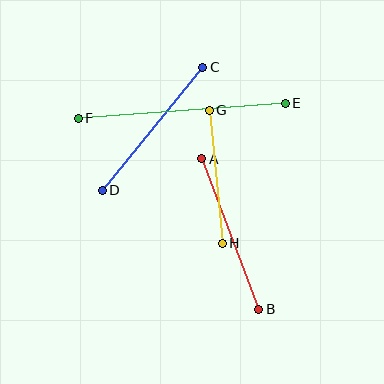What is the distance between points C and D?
The distance is approximately 159 pixels.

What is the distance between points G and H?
The distance is approximately 134 pixels.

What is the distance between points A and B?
The distance is approximately 161 pixels.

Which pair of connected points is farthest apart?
Points E and F are farthest apart.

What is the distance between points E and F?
The distance is approximately 207 pixels.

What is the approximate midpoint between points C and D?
The midpoint is at approximately (152, 129) pixels.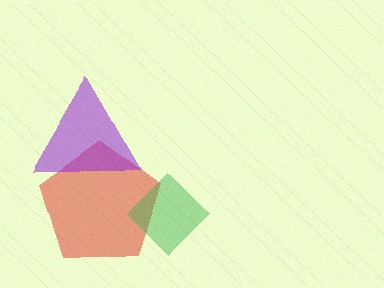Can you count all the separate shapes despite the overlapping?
Yes, there are 3 separate shapes.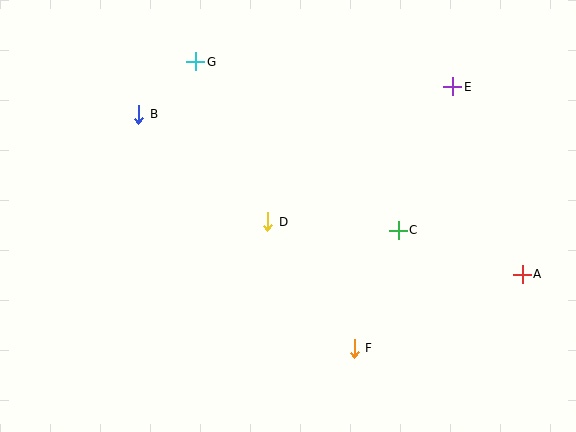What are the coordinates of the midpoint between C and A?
The midpoint between C and A is at (460, 252).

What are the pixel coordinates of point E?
Point E is at (453, 87).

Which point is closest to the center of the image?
Point D at (268, 222) is closest to the center.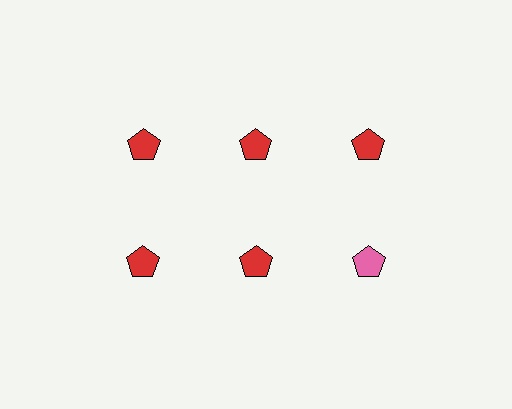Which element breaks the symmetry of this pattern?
The pink pentagon in the second row, center column breaks the symmetry. All other shapes are red pentagons.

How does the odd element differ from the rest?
It has a different color: pink instead of red.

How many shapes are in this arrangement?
There are 6 shapes arranged in a grid pattern.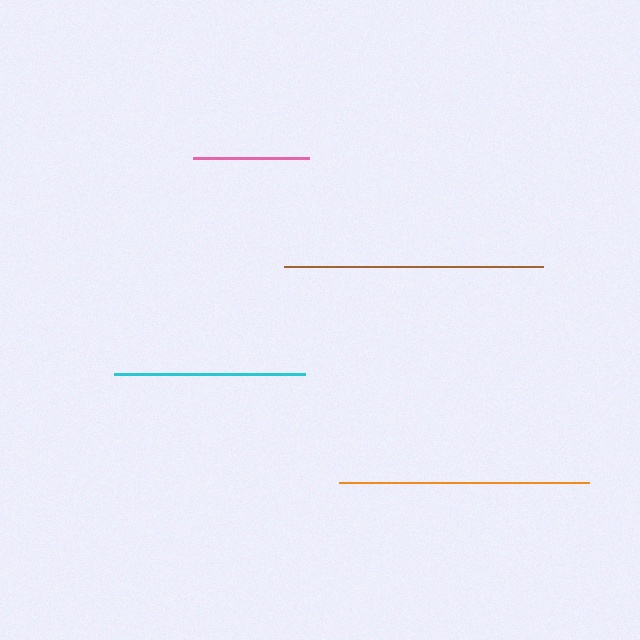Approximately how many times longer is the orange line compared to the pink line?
The orange line is approximately 2.1 times the length of the pink line.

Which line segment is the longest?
The brown line is the longest at approximately 258 pixels.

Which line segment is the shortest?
The pink line is the shortest at approximately 117 pixels.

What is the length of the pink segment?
The pink segment is approximately 117 pixels long.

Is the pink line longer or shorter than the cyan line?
The cyan line is longer than the pink line.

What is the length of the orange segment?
The orange segment is approximately 250 pixels long.